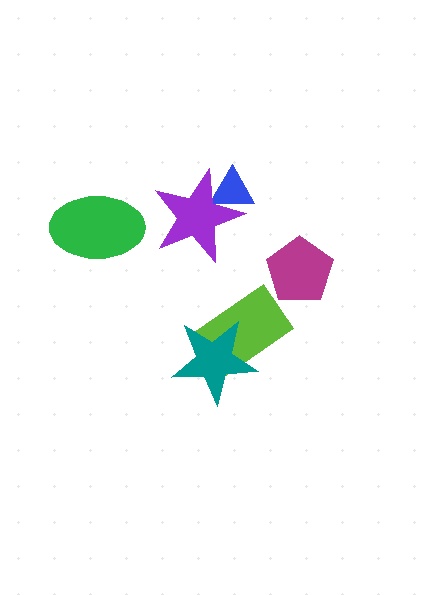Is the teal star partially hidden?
No, no other shape covers it.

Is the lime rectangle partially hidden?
Yes, it is partially covered by another shape.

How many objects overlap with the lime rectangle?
1 object overlaps with the lime rectangle.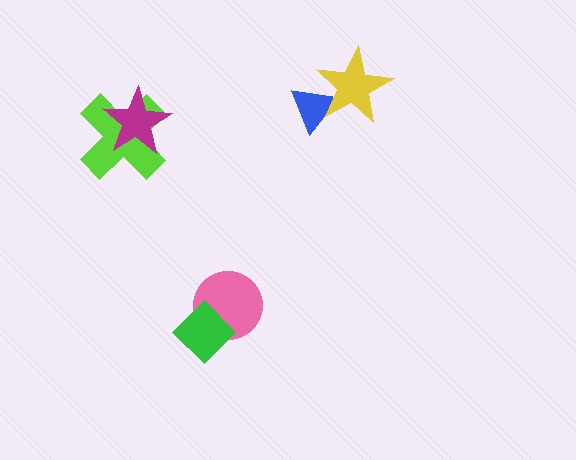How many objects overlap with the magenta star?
1 object overlaps with the magenta star.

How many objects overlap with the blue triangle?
1 object overlaps with the blue triangle.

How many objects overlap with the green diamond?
1 object overlaps with the green diamond.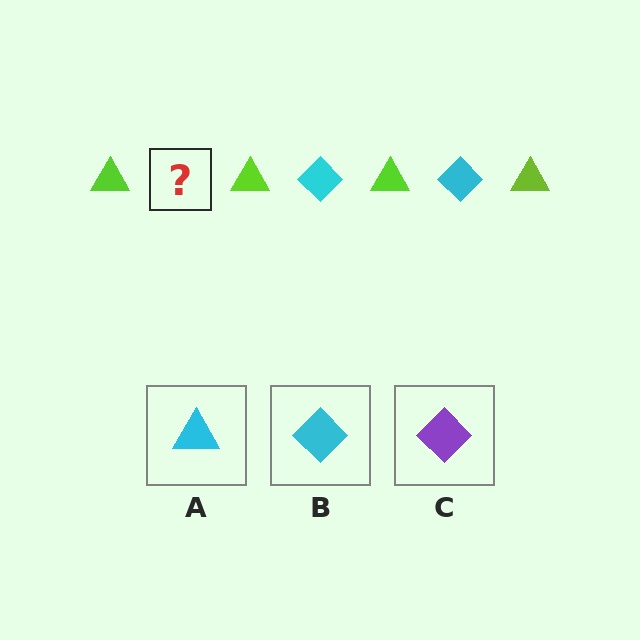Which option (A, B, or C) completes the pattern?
B.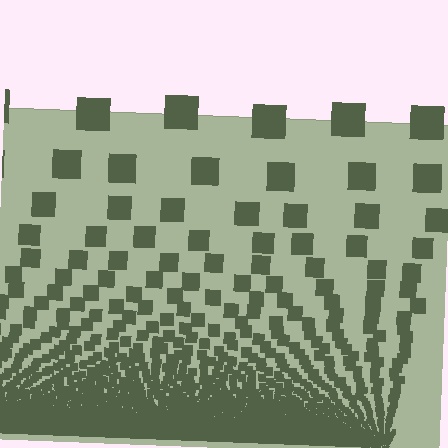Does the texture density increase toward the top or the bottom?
Density increases toward the bottom.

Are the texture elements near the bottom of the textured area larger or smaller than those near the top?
Smaller. The gradient is inverted — elements near the bottom are smaller and denser.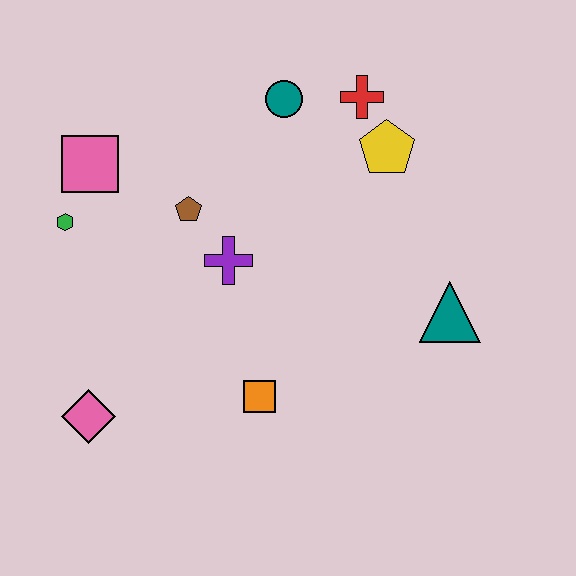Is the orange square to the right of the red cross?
No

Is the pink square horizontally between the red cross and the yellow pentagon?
No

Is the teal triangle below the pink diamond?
No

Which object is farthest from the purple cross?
The teal triangle is farthest from the purple cross.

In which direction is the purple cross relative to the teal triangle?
The purple cross is to the left of the teal triangle.